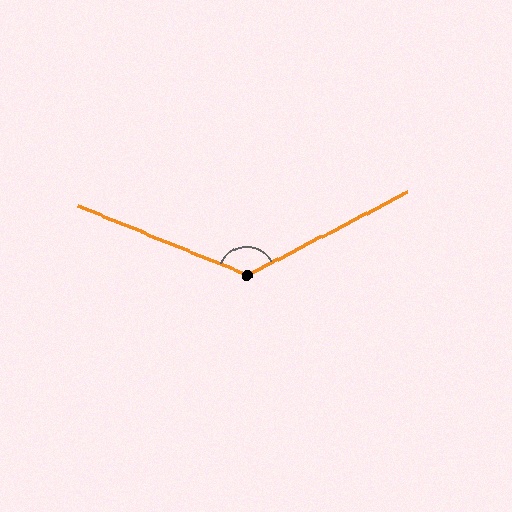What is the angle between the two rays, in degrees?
Approximately 131 degrees.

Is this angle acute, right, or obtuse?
It is obtuse.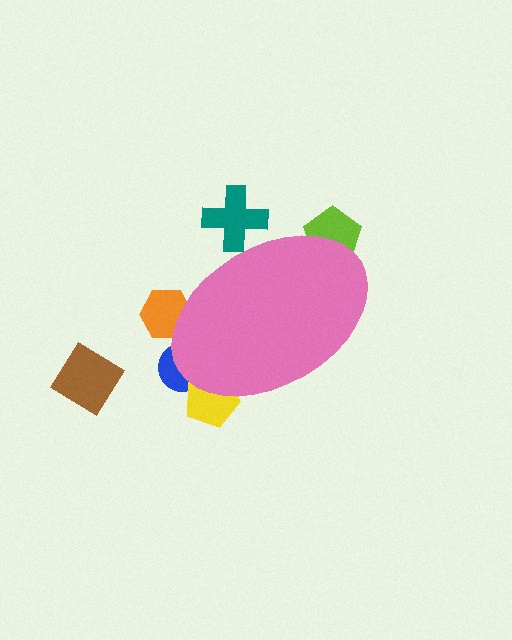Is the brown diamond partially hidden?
No, the brown diamond is fully visible.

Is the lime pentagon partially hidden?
Yes, the lime pentagon is partially hidden behind the pink ellipse.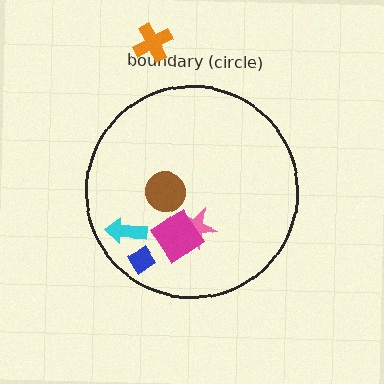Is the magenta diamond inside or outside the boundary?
Inside.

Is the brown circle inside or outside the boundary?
Inside.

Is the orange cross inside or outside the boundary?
Outside.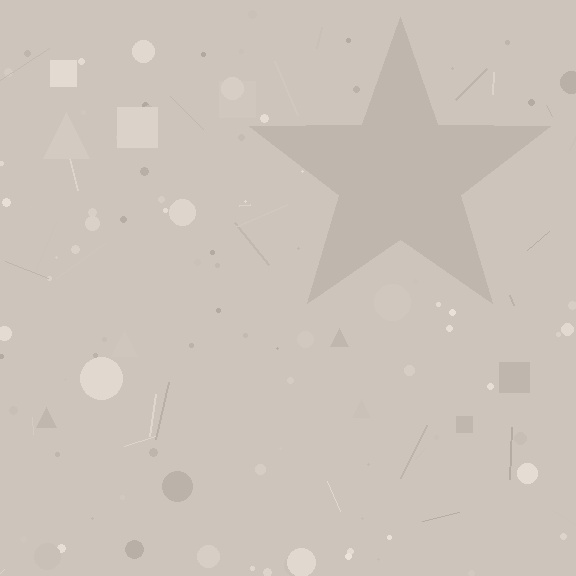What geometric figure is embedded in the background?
A star is embedded in the background.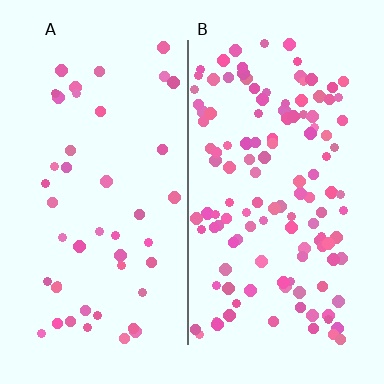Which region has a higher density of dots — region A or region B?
B (the right).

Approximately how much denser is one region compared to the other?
Approximately 2.8× — region B over region A.